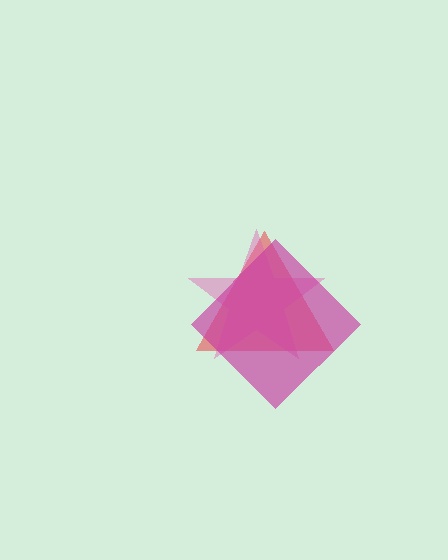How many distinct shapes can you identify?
There are 3 distinct shapes: a red triangle, a pink star, a magenta diamond.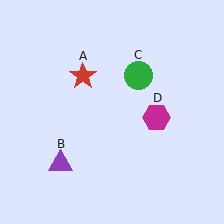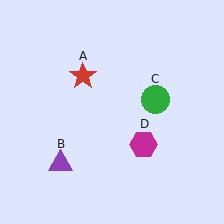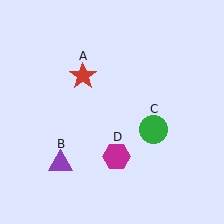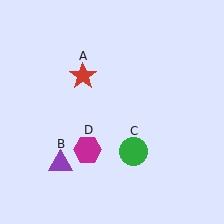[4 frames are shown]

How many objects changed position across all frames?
2 objects changed position: green circle (object C), magenta hexagon (object D).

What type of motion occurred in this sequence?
The green circle (object C), magenta hexagon (object D) rotated clockwise around the center of the scene.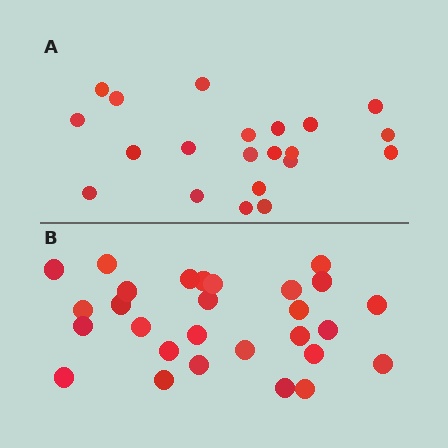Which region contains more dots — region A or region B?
Region B (the bottom region) has more dots.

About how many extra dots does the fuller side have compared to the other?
Region B has roughly 8 or so more dots than region A.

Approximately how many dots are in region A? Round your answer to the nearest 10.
About 20 dots. (The exact count is 21, which rounds to 20.)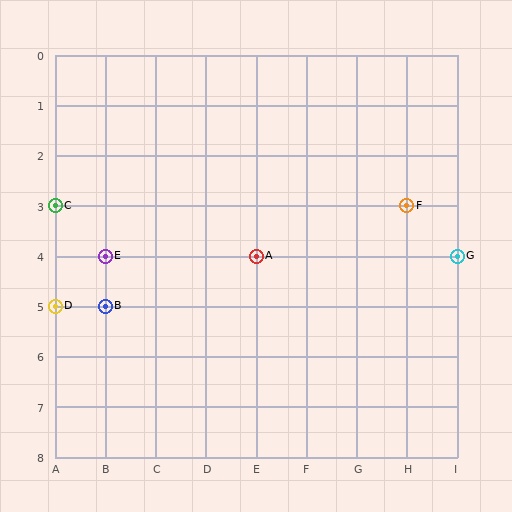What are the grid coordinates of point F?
Point F is at grid coordinates (H, 3).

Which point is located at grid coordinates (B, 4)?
Point E is at (B, 4).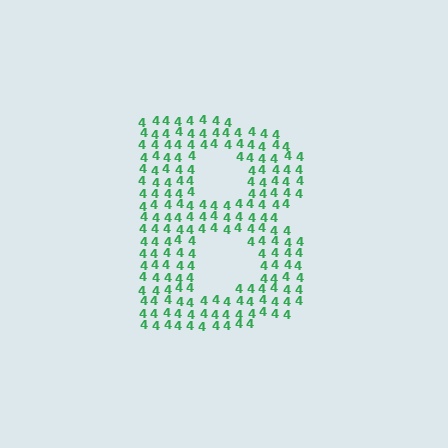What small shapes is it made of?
It is made of small digit 4's.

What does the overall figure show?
The overall figure shows the letter B.